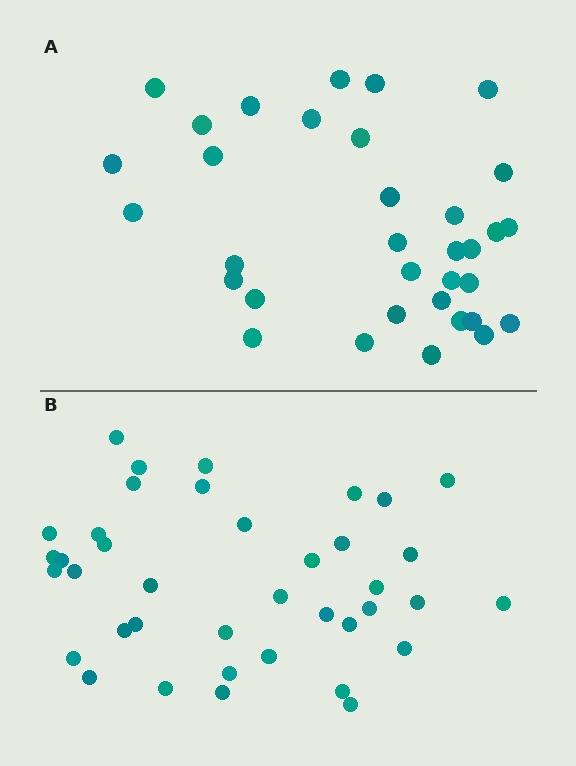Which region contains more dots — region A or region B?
Region B (the bottom region) has more dots.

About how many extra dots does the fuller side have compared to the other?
Region B has about 5 more dots than region A.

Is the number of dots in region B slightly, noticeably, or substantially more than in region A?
Region B has only slightly more — the two regions are fairly close. The ratio is roughly 1.1 to 1.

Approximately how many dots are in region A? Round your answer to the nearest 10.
About 30 dots. (The exact count is 34, which rounds to 30.)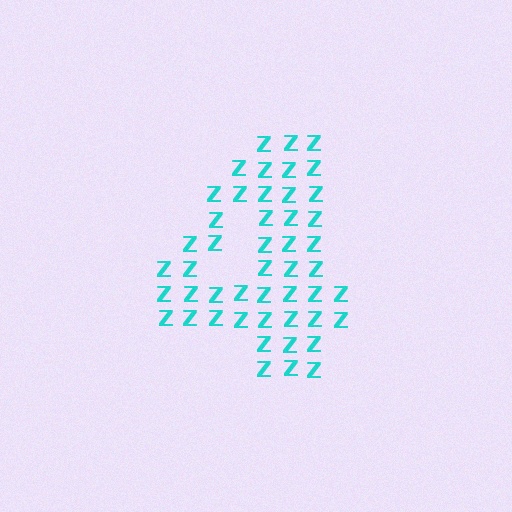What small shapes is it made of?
It is made of small letter Z's.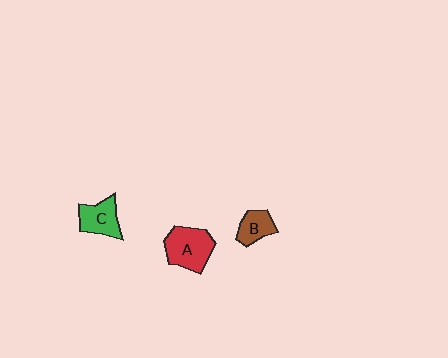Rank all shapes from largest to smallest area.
From largest to smallest: A (red), C (green), B (brown).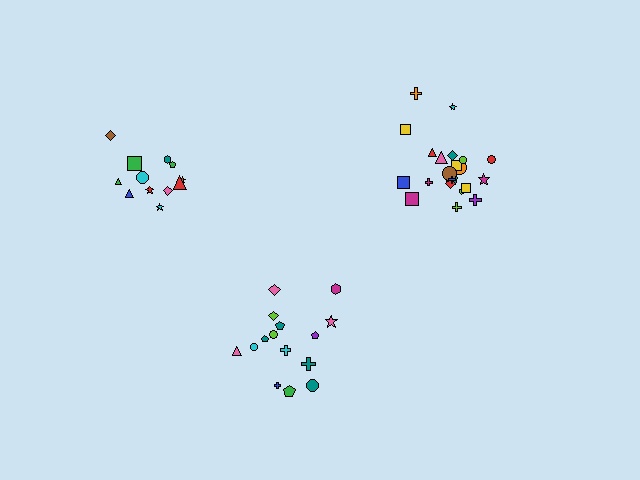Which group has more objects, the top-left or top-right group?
The top-right group.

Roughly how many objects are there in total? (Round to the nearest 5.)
Roughly 50 objects in total.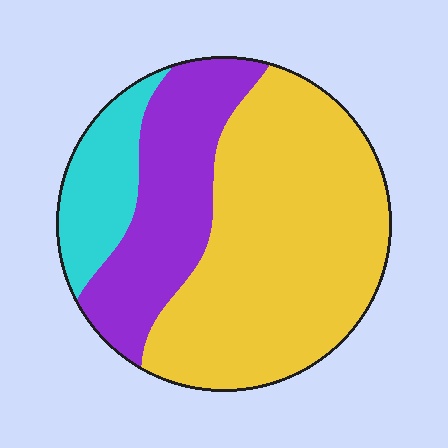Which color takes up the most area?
Yellow, at roughly 60%.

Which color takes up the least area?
Cyan, at roughly 15%.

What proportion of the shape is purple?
Purple takes up about one quarter (1/4) of the shape.